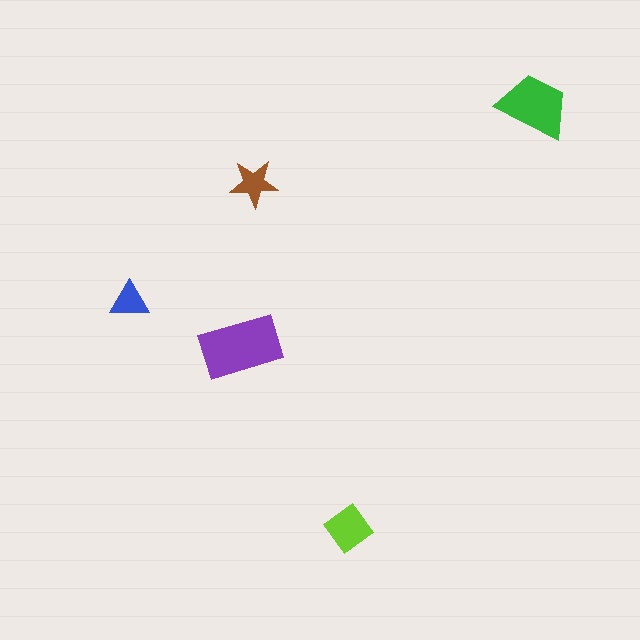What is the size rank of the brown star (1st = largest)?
4th.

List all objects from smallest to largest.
The blue triangle, the brown star, the lime diamond, the green trapezoid, the purple rectangle.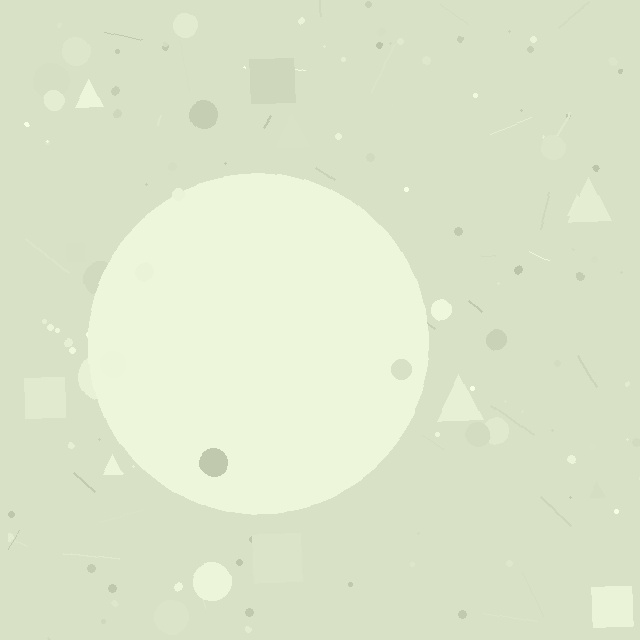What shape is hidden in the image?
A circle is hidden in the image.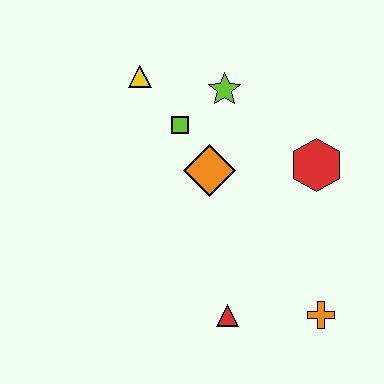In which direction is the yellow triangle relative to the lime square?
The yellow triangle is above the lime square.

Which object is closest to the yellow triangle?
The lime square is closest to the yellow triangle.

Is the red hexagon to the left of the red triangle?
No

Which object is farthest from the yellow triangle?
The orange cross is farthest from the yellow triangle.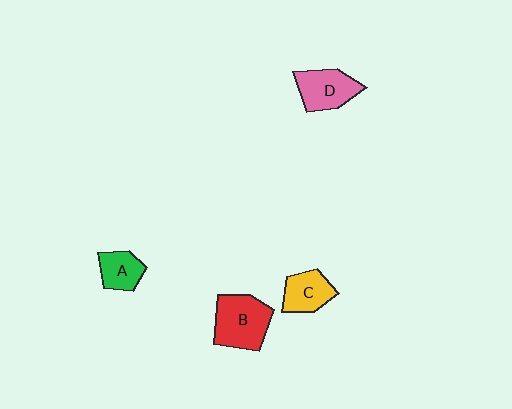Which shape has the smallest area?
Shape A (green).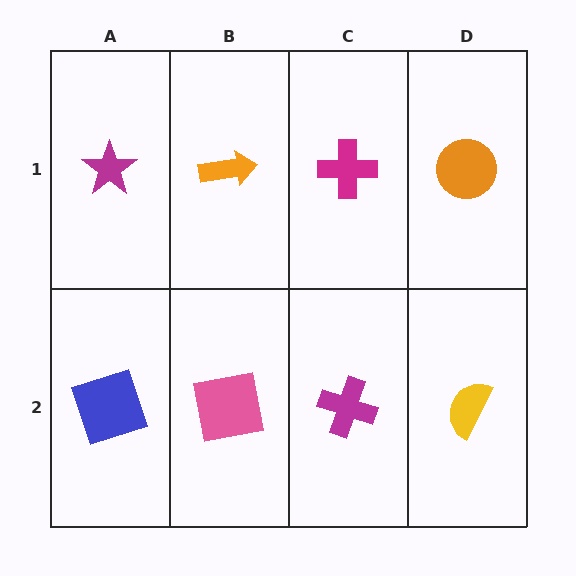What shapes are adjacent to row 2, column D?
An orange circle (row 1, column D), a magenta cross (row 2, column C).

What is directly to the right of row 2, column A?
A pink square.